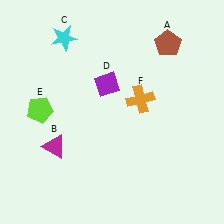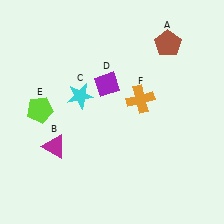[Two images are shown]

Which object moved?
The cyan star (C) moved down.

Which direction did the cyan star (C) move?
The cyan star (C) moved down.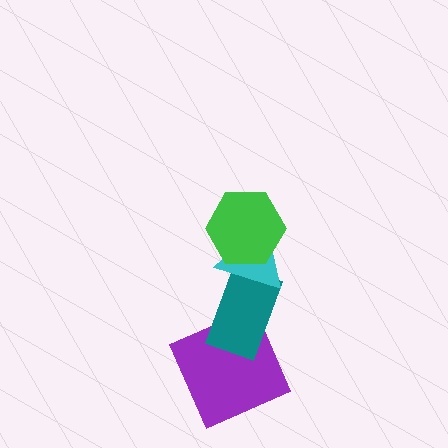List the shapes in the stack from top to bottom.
From top to bottom: the green hexagon, the cyan triangle, the teal rectangle, the purple square.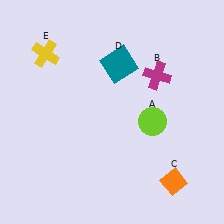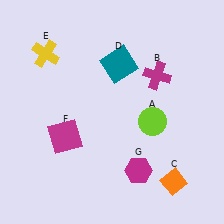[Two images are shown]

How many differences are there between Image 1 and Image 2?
There are 2 differences between the two images.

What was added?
A magenta square (F), a magenta hexagon (G) were added in Image 2.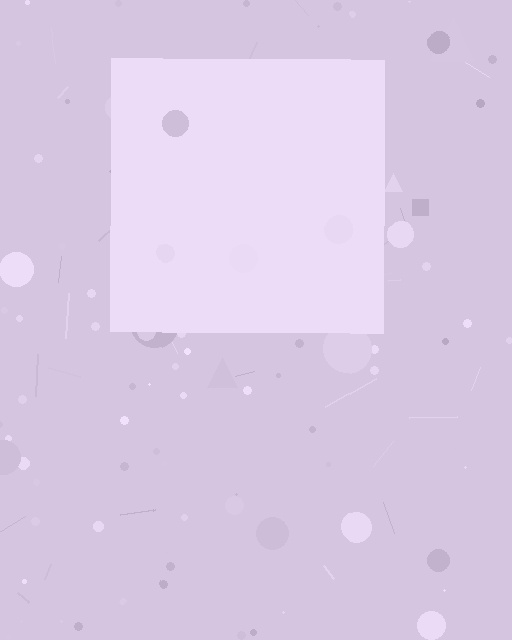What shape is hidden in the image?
A square is hidden in the image.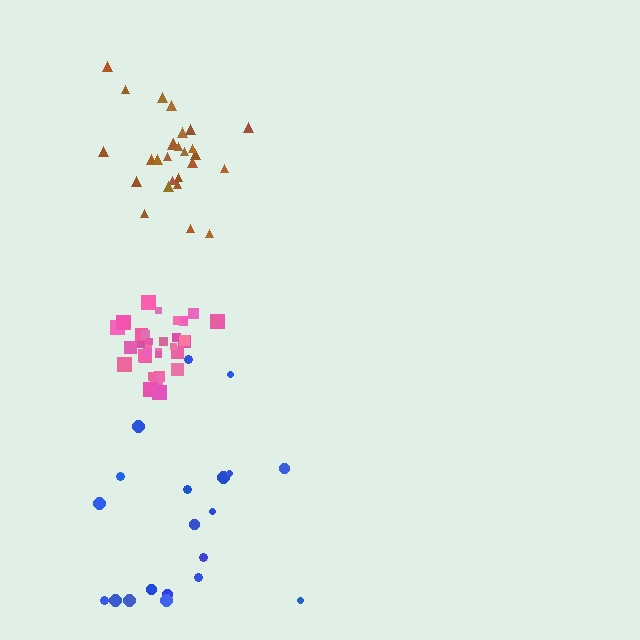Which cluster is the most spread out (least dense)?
Blue.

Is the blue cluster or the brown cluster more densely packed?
Brown.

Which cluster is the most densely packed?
Pink.